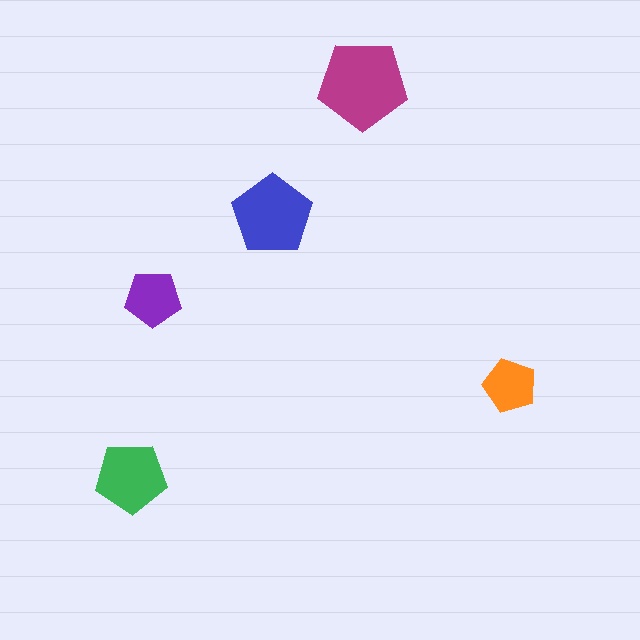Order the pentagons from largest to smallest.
the magenta one, the blue one, the green one, the purple one, the orange one.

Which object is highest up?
The magenta pentagon is topmost.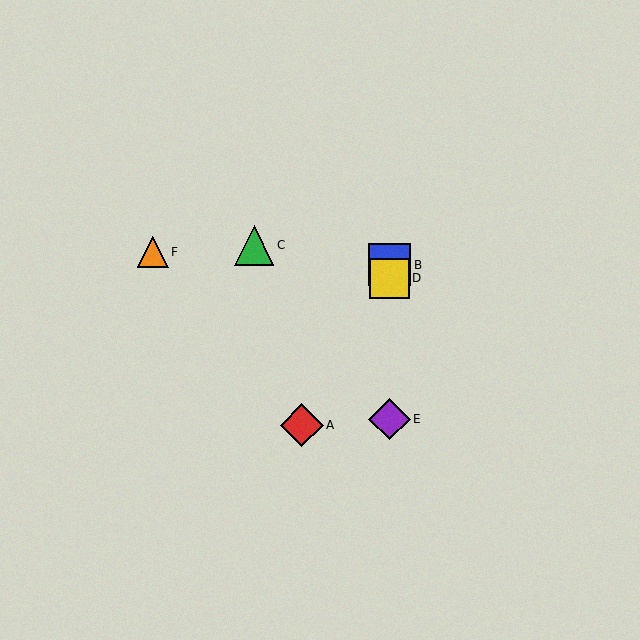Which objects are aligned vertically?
Objects B, D, E are aligned vertically.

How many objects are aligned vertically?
3 objects (B, D, E) are aligned vertically.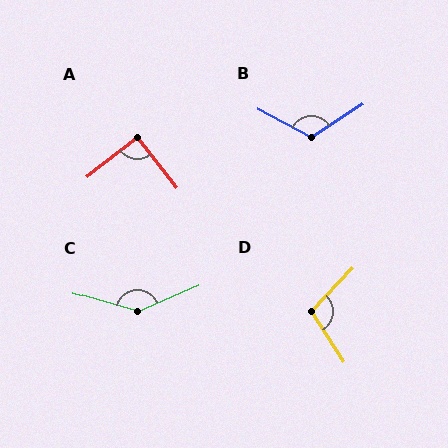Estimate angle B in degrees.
Approximately 118 degrees.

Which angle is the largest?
C, at approximately 141 degrees.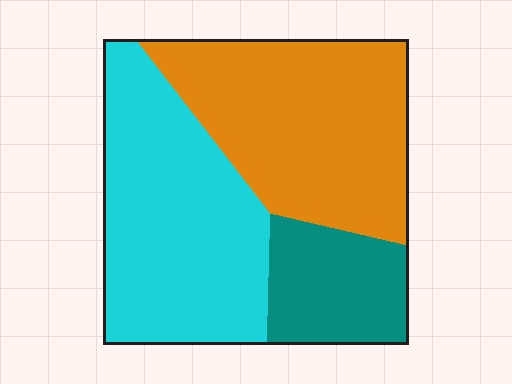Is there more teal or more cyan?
Cyan.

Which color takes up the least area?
Teal, at roughly 15%.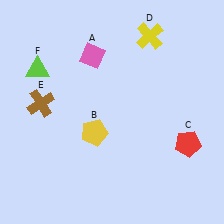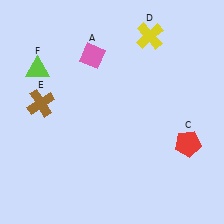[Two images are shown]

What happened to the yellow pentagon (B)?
The yellow pentagon (B) was removed in Image 2. It was in the bottom-left area of Image 1.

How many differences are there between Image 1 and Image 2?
There is 1 difference between the two images.